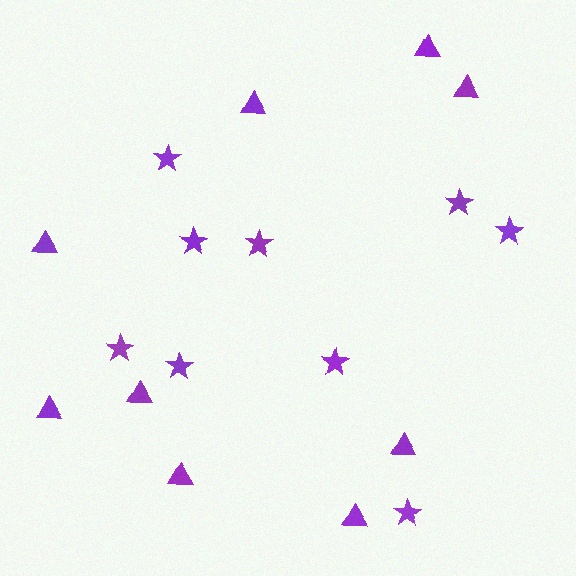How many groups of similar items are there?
There are 2 groups: one group of stars (9) and one group of triangles (9).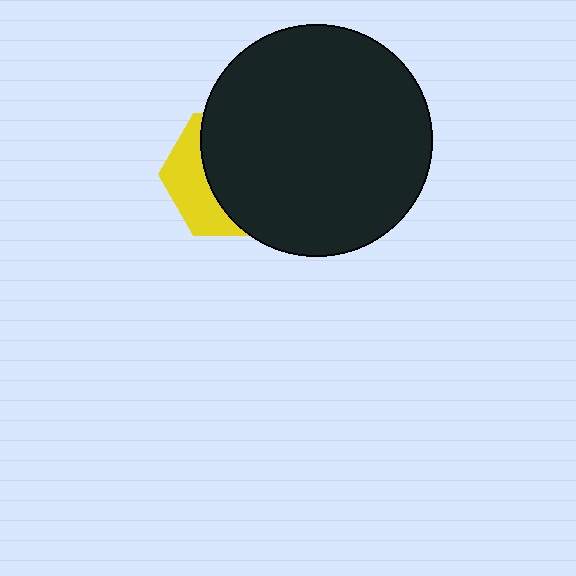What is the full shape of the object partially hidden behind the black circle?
The partially hidden object is a yellow hexagon.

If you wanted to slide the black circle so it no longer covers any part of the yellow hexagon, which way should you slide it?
Slide it right — that is the most direct way to separate the two shapes.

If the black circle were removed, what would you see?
You would see the complete yellow hexagon.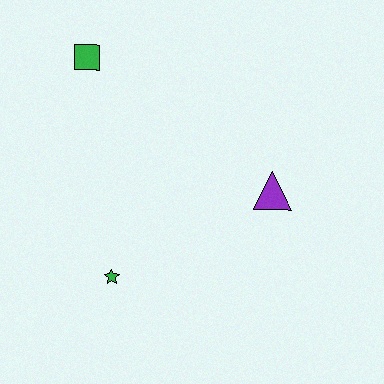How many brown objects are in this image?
There are no brown objects.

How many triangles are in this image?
There is 1 triangle.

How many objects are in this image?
There are 3 objects.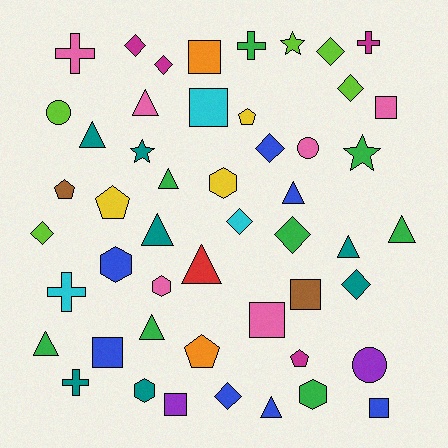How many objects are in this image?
There are 50 objects.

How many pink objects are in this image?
There are 6 pink objects.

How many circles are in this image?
There are 3 circles.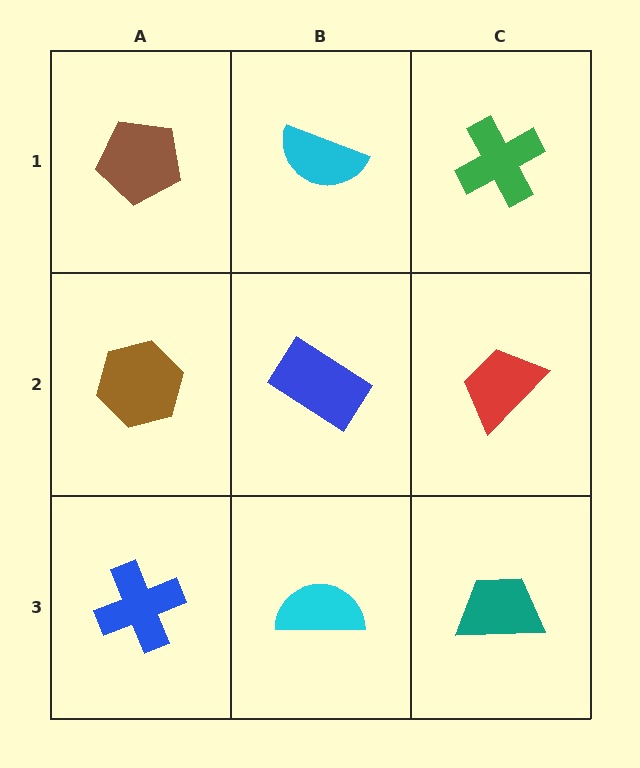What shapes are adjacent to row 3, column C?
A red trapezoid (row 2, column C), a cyan semicircle (row 3, column B).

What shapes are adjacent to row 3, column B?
A blue rectangle (row 2, column B), a blue cross (row 3, column A), a teal trapezoid (row 3, column C).